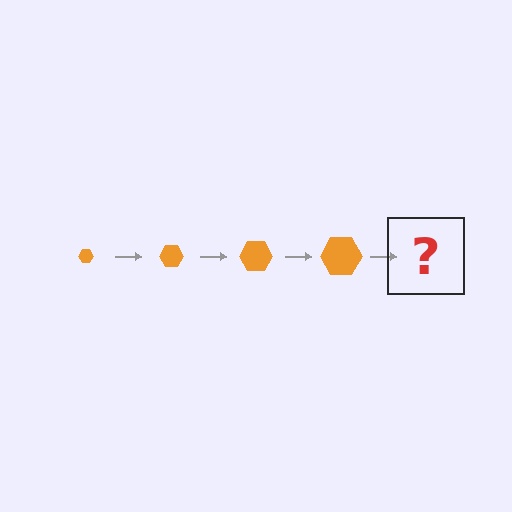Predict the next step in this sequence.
The next step is an orange hexagon, larger than the previous one.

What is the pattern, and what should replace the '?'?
The pattern is that the hexagon gets progressively larger each step. The '?' should be an orange hexagon, larger than the previous one.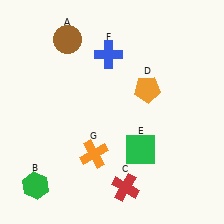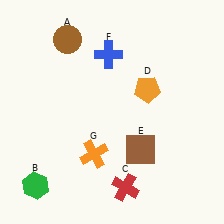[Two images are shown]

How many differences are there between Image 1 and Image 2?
There is 1 difference between the two images.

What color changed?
The square (E) changed from green in Image 1 to brown in Image 2.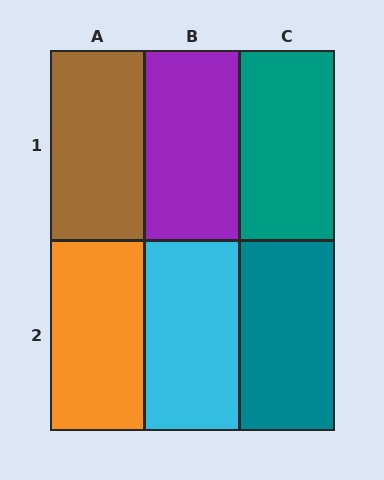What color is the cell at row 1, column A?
Brown.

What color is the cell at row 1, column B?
Purple.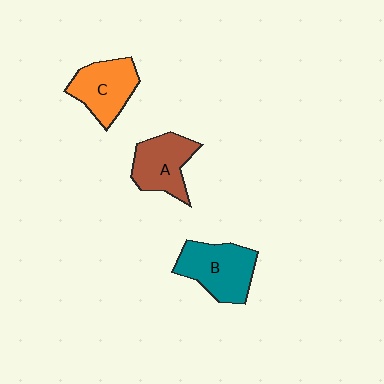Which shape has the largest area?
Shape B (teal).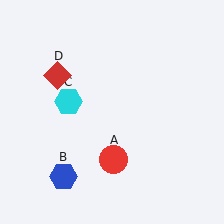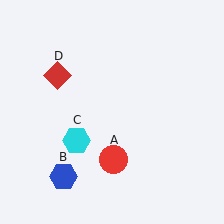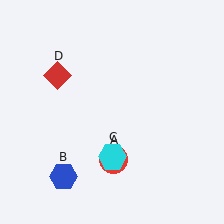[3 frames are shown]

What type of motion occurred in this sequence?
The cyan hexagon (object C) rotated counterclockwise around the center of the scene.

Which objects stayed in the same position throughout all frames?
Red circle (object A) and blue hexagon (object B) and red diamond (object D) remained stationary.